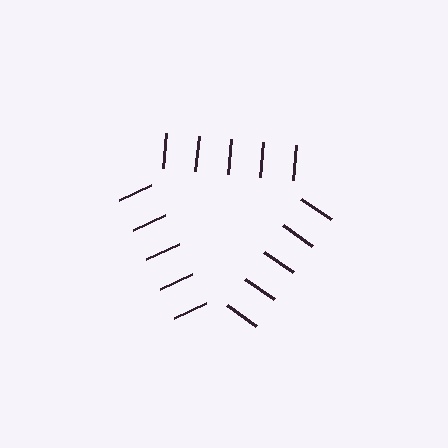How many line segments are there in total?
15 — 5 along each of the 3 edges.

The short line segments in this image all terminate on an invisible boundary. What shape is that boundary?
An illusory triangle — the line segments terminate on its edges but no continuous stroke is drawn.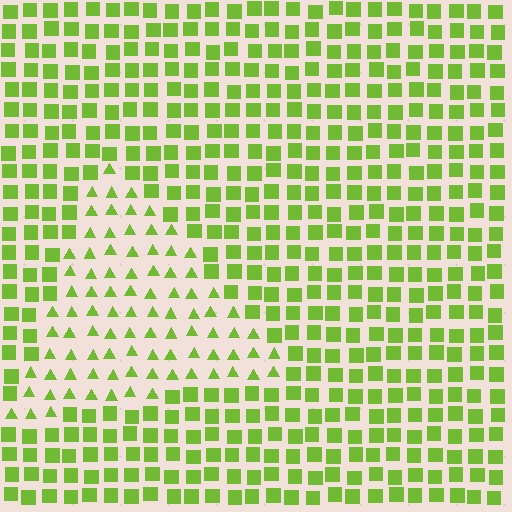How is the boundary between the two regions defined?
The boundary is defined by a change in element shape: triangles inside vs. squares outside. All elements share the same color and spacing.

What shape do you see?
I see a triangle.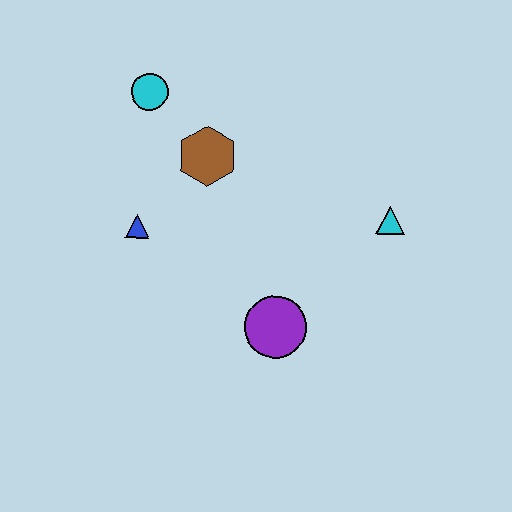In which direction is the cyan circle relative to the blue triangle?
The cyan circle is above the blue triangle.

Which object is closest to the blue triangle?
The brown hexagon is closest to the blue triangle.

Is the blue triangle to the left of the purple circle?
Yes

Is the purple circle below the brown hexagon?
Yes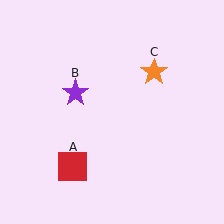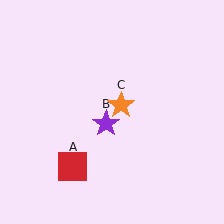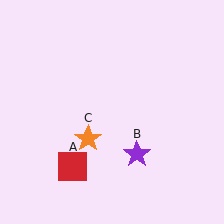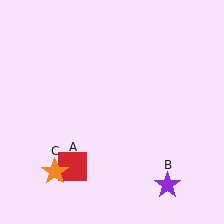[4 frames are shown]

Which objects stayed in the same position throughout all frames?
Red square (object A) remained stationary.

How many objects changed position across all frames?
2 objects changed position: purple star (object B), orange star (object C).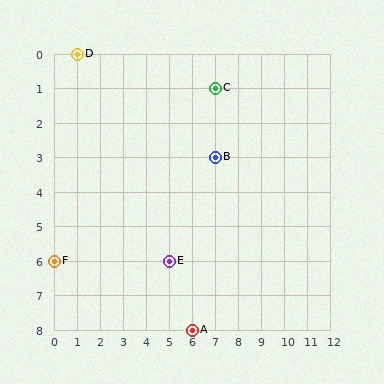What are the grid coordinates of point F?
Point F is at grid coordinates (0, 6).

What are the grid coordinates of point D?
Point D is at grid coordinates (1, 0).